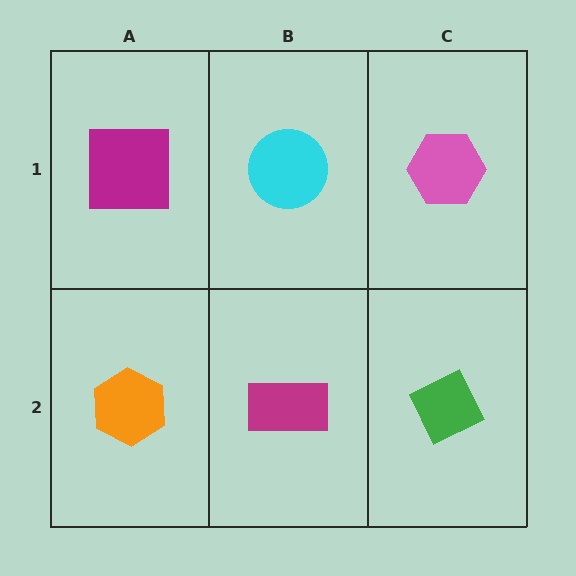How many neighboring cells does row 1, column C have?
2.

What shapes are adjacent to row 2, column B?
A cyan circle (row 1, column B), an orange hexagon (row 2, column A), a green diamond (row 2, column C).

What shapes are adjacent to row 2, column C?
A pink hexagon (row 1, column C), a magenta rectangle (row 2, column B).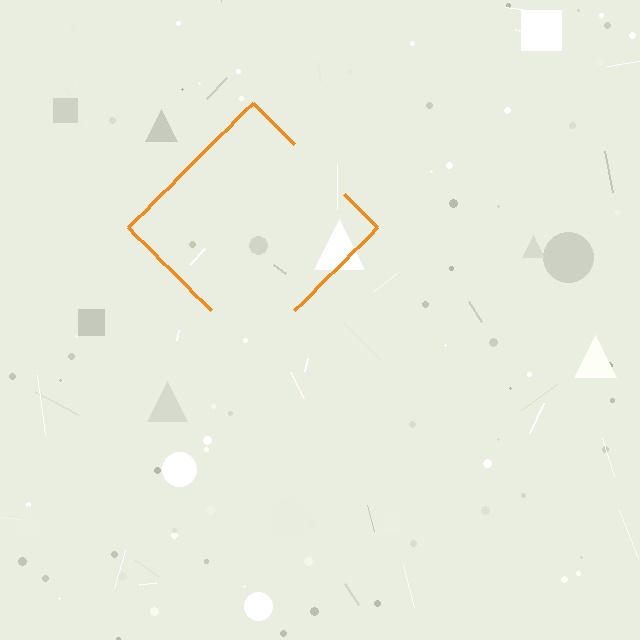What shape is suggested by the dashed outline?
The dashed outline suggests a diamond.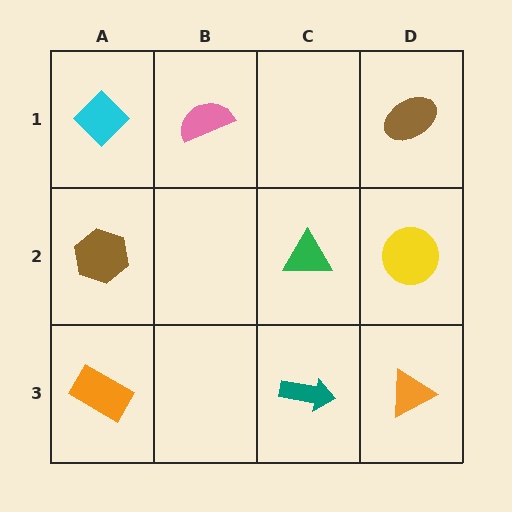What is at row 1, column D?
A brown ellipse.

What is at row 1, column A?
A cyan diamond.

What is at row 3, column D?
An orange triangle.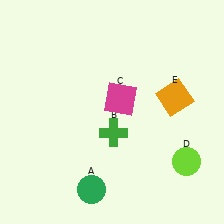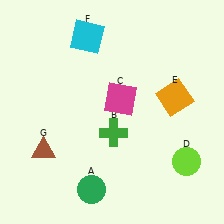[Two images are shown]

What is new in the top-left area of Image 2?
A cyan square (F) was added in the top-left area of Image 2.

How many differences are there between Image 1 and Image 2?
There are 2 differences between the two images.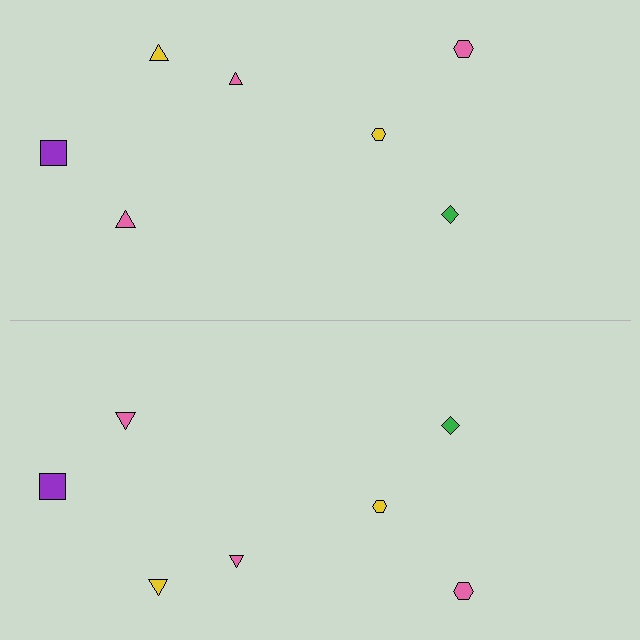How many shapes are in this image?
There are 14 shapes in this image.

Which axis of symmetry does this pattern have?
The pattern has a horizontal axis of symmetry running through the center of the image.